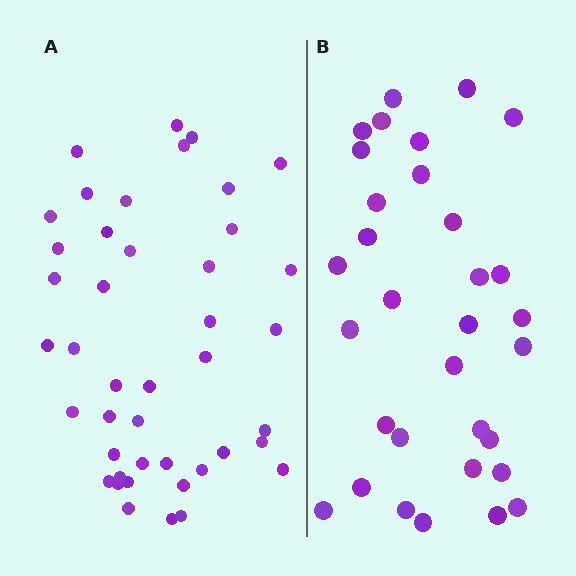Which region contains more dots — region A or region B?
Region A (the left region) has more dots.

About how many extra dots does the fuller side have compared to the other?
Region A has roughly 12 or so more dots than region B.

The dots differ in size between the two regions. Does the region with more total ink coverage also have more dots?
No. Region B has more total ink coverage because its dots are larger, but region A actually contains more individual dots. Total area can be misleading — the number of items is what matters here.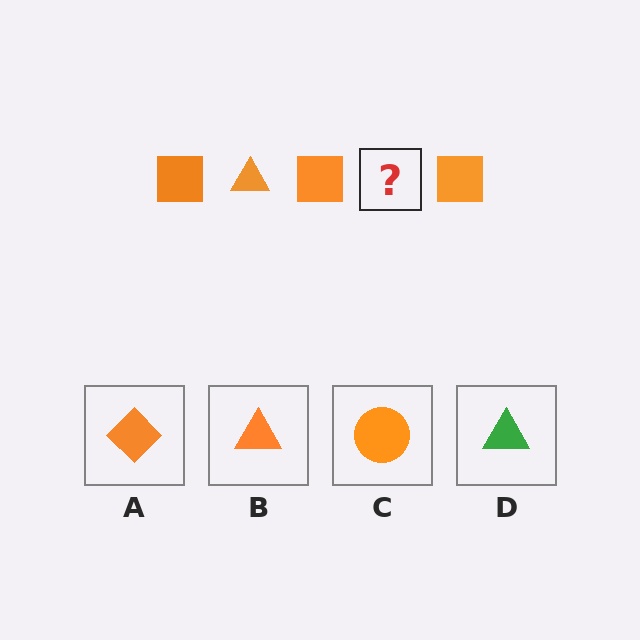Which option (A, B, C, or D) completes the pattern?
B.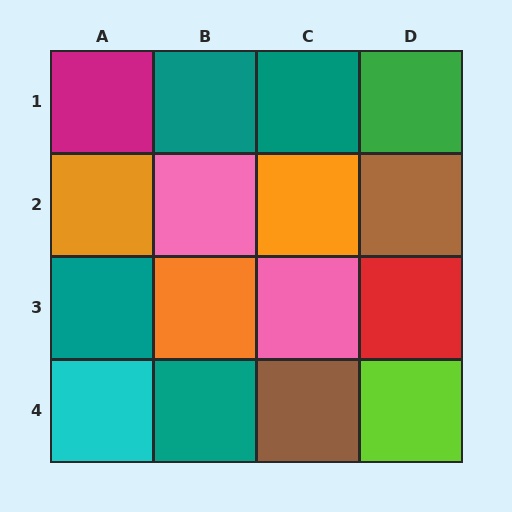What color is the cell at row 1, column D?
Green.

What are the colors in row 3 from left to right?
Teal, orange, pink, red.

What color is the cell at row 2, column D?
Brown.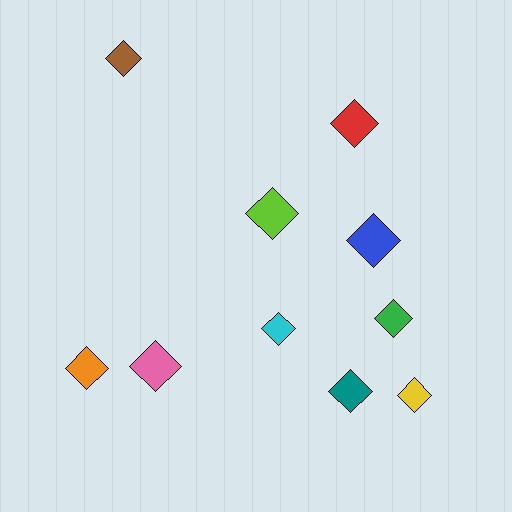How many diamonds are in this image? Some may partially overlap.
There are 10 diamonds.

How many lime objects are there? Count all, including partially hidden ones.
There is 1 lime object.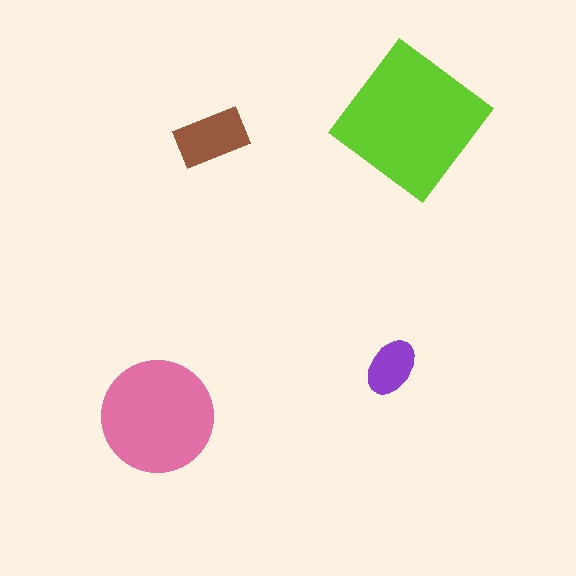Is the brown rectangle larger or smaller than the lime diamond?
Smaller.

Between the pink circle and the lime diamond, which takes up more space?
The lime diamond.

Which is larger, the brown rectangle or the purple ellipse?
The brown rectangle.